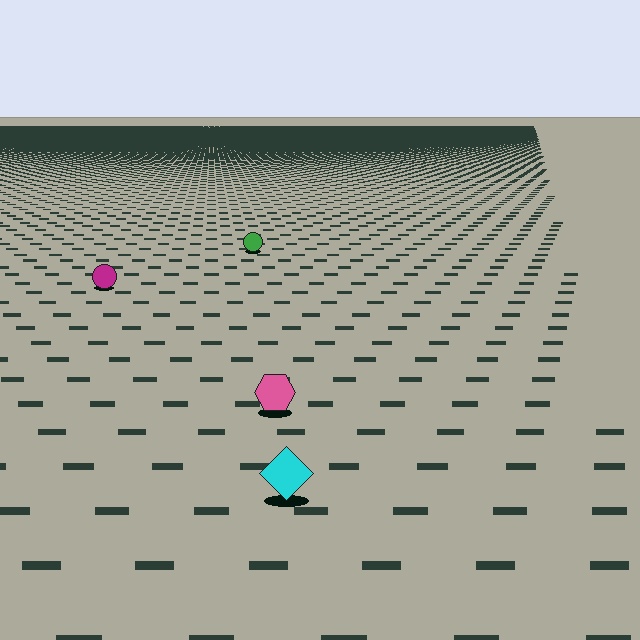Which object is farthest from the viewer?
The green circle is farthest from the viewer. It appears smaller and the ground texture around it is denser.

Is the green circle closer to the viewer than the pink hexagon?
No. The pink hexagon is closer — you can tell from the texture gradient: the ground texture is coarser near it.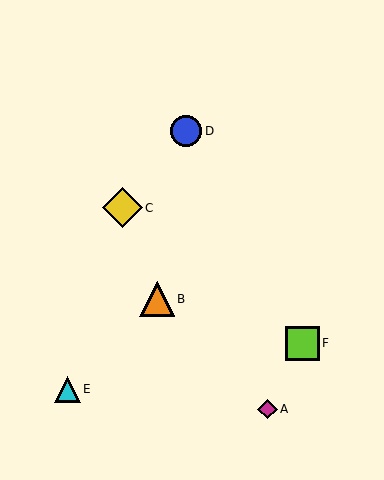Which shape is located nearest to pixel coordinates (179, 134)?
The blue circle (labeled D) at (186, 131) is nearest to that location.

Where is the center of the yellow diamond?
The center of the yellow diamond is at (122, 208).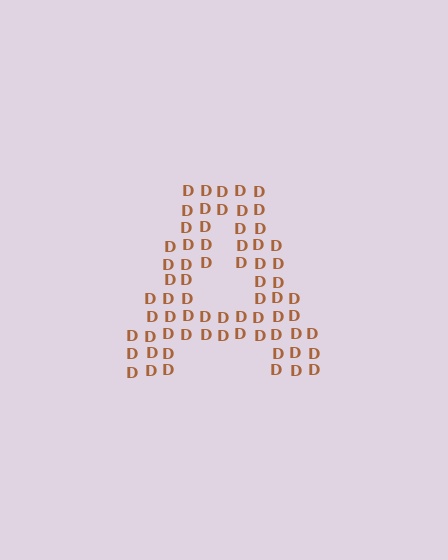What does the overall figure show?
The overall figure shows the letter A.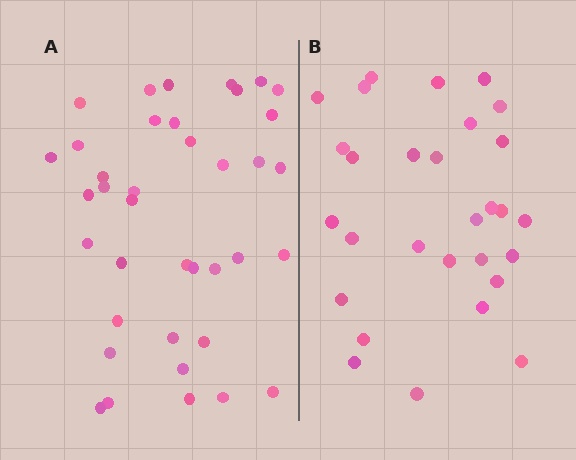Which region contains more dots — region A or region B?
Region A (the left region) has more dots.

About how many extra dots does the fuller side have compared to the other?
Region A has roughly 8 or so more dots than region B.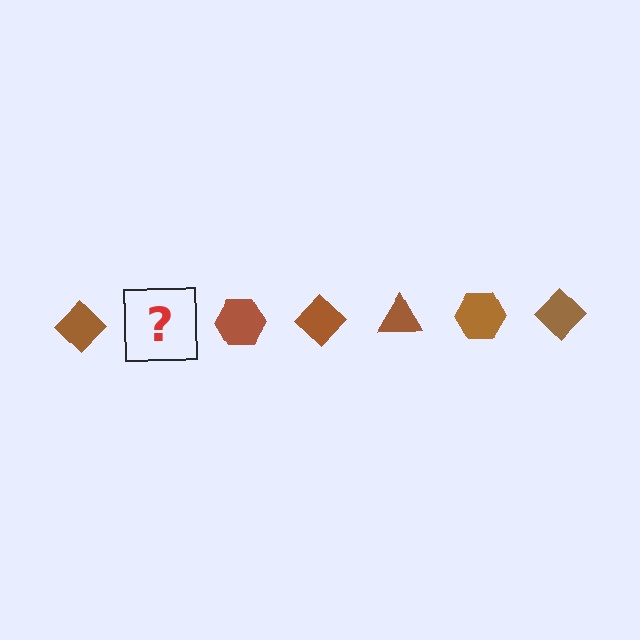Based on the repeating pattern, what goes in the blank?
The blank should be a brown triangle.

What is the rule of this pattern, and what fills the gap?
The rule is that the pattern cycles through diamond, triangle, hexagon shapes in brown. The gap should be filled with a brown triangle.